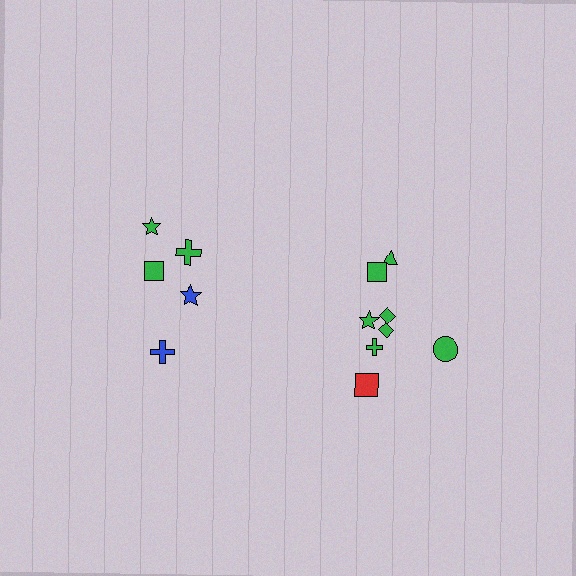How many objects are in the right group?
There are 8 objects.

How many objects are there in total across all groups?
There are 13 objects.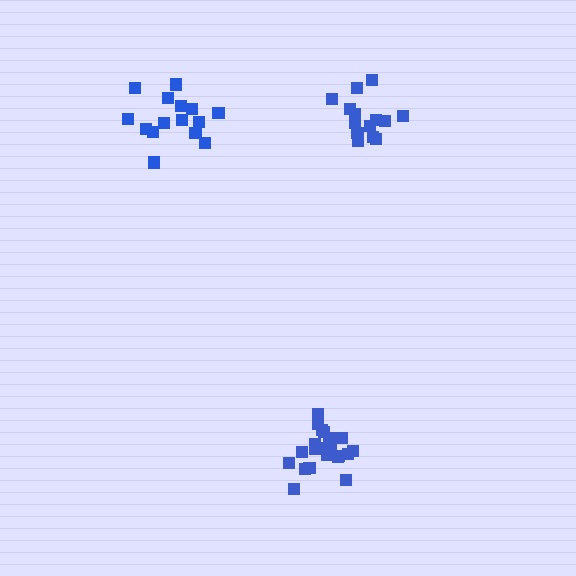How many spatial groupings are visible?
There are 3 spatial groupings.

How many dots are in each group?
Group 1: 15 dots, Group 2: 16 dots, Group 3: 21 dots (52 total).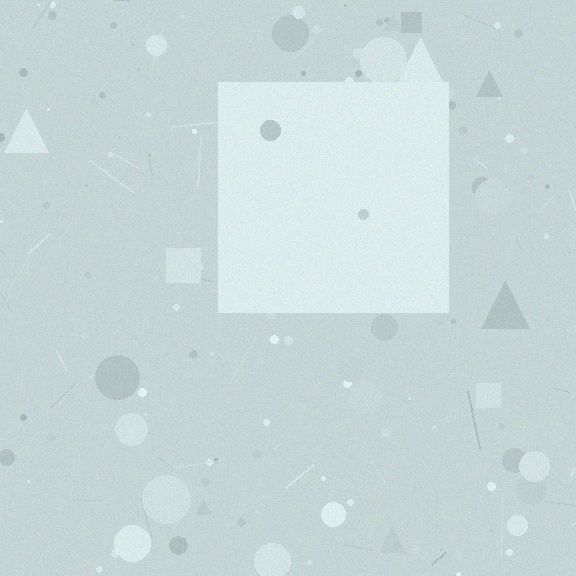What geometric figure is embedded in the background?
A square is embedded in the background.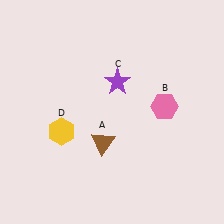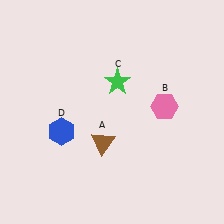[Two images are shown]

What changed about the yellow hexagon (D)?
In Image 1, D is yellow. In Image 2, it changed to blue.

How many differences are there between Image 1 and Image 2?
There are 2 differences between the two images.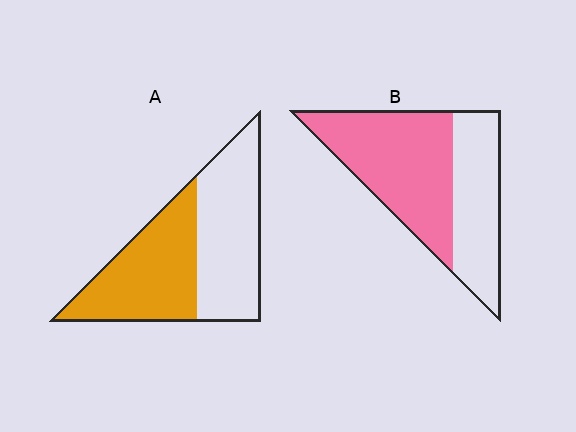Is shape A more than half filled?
Roughly half.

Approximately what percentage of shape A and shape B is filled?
A is approximately 50% and B is approximately 60%.